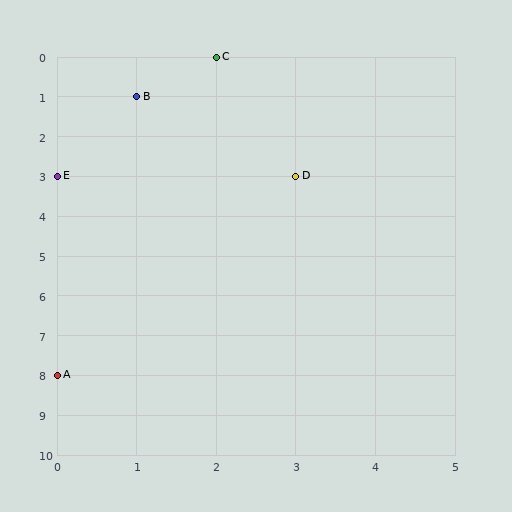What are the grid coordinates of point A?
Point A is at grid coordinates (0, 8).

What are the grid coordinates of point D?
Point D is at grid coordinates (3, 3).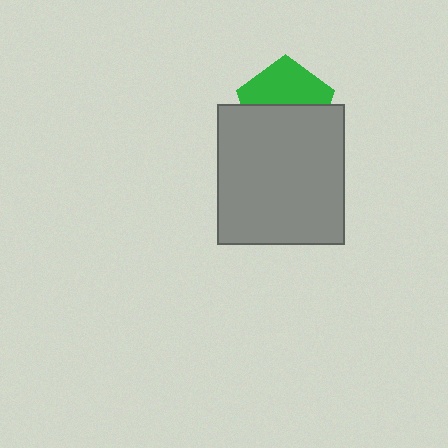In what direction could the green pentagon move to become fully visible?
The green pentagon could move up. That would shift it out from behind the gray rectangle entirely.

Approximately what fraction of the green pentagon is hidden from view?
Roughly 52% of the green pentagon is hidden behind the gray rectangle.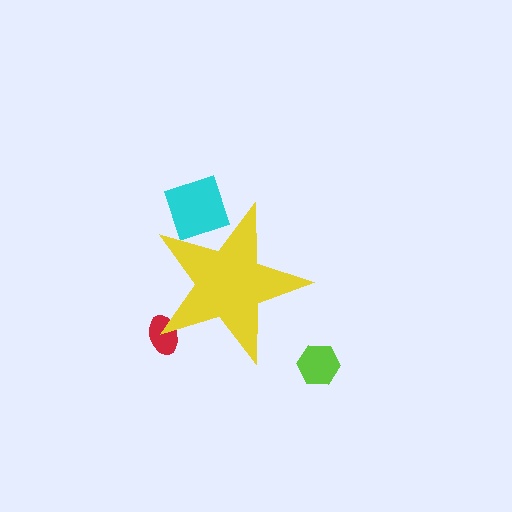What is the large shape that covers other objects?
A yellow star.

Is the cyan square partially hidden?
Yes, the cyan square is partially hidden behind the yellow star.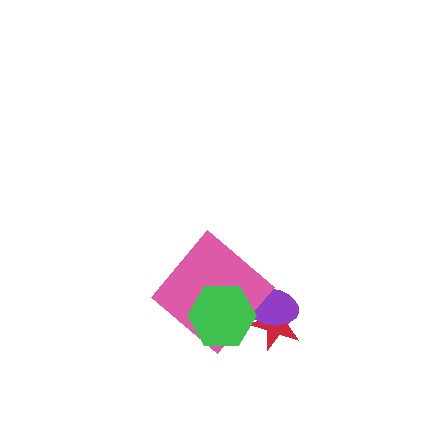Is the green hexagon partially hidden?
No, no other shape covers it.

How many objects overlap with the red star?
2 objects overlap with the red star.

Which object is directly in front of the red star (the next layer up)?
The purple ellipse is directly in front of the red star.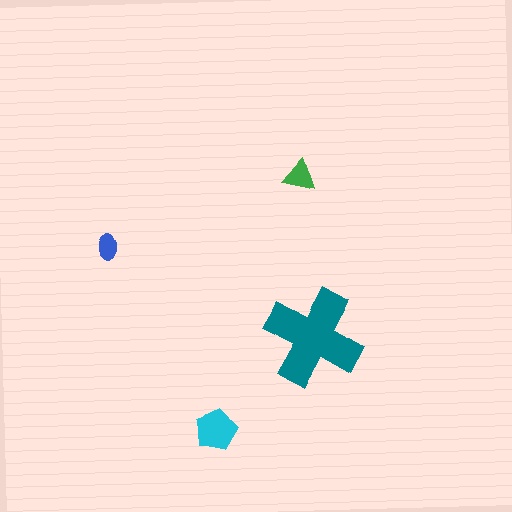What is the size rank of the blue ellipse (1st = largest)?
4th.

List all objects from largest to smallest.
The teal cross, the cyan pentagon, the green triangle, the blue ellipse.